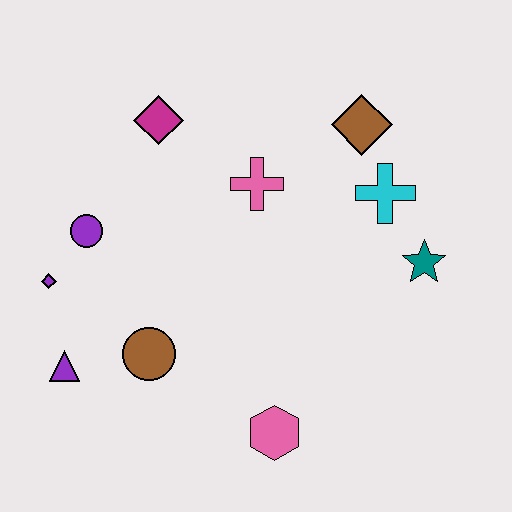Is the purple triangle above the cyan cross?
No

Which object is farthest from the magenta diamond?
The pink hexagon is farthest from the magenta diamond.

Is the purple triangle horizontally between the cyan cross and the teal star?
No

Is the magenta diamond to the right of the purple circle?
Yes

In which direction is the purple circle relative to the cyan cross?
The purple circle is to the left of the cyan cross.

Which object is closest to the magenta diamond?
The pink cross is closest to the magenta diamond.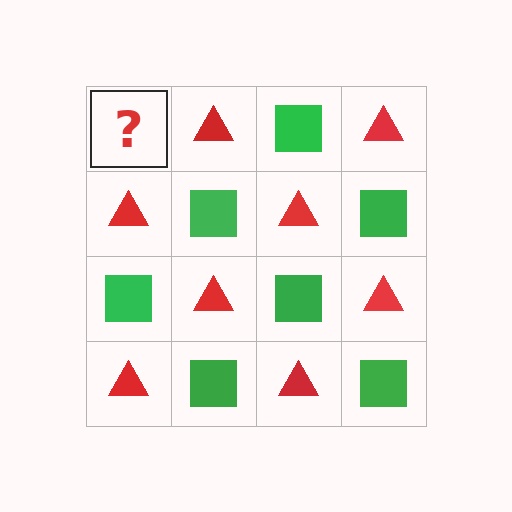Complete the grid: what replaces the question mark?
The question mark should be replaced with a green square.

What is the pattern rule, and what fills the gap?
The rule is that it alternates green square and red triangle in a checkerboard pattern. The gap should be filled with a green square.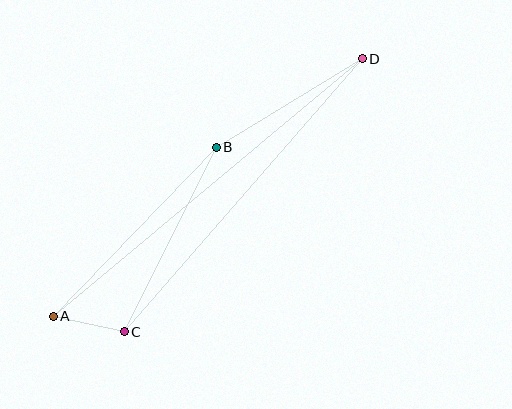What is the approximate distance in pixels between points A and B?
The distance between A and B is approximately 235 pixels.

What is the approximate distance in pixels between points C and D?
The distance between C and D is approximately 362 pixels.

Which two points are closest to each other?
Points A and C are closest to each other.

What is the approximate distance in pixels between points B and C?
The distance between B and C is approximately 206 pixels.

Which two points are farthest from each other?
Points A and D are farthest from each other.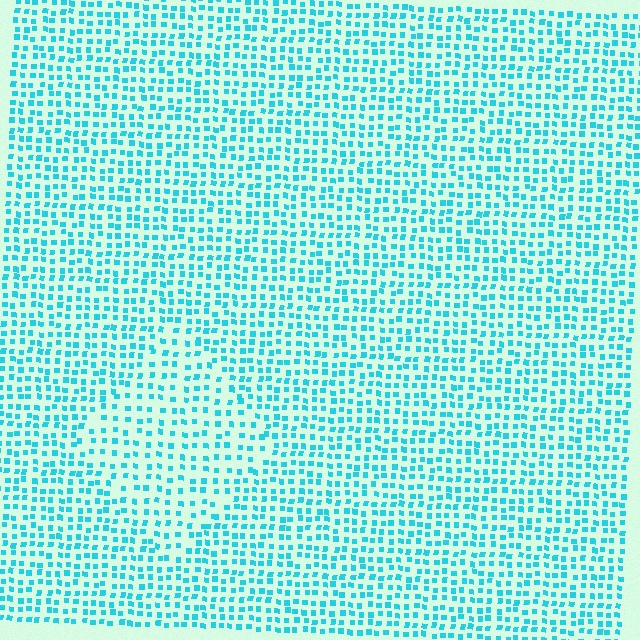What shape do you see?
I see a diamond.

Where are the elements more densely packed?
The elements are more densely packed outside the diamond boundary.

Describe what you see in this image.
The image contains small cyan elements arranged at two different densities. A diamond-shaped region is visible where the elements are less densely packed than the surrounding area.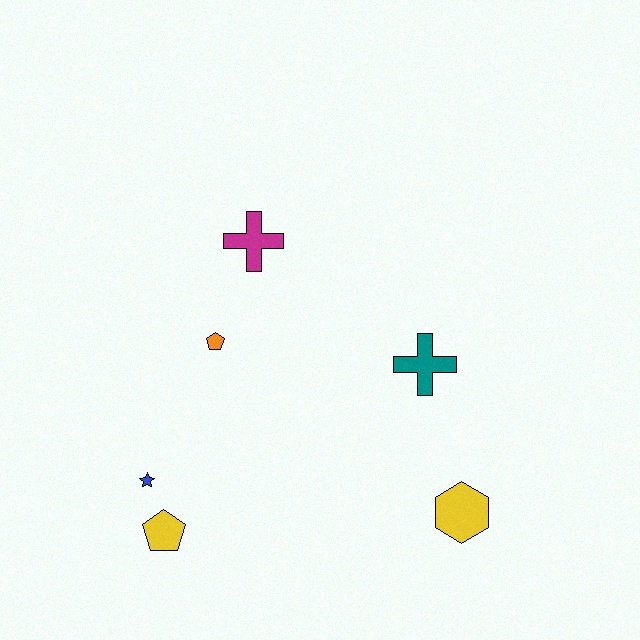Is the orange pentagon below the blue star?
No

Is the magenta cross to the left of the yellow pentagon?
No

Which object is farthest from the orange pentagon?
The yellow hexagon is farthest from the orange pentagon.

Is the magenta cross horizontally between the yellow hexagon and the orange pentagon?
Yes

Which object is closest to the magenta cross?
The orange pentagon is closest to the magenta cross.